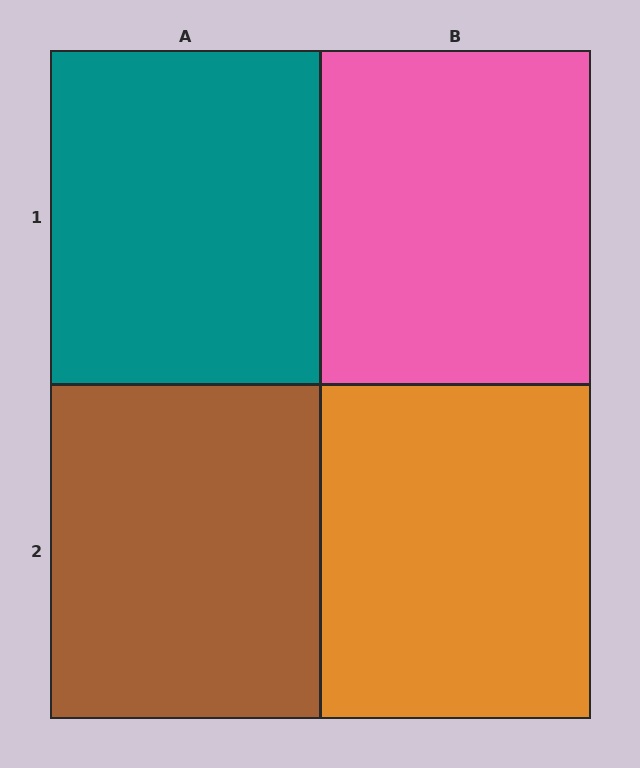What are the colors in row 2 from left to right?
Brown, orange.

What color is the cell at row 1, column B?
Pink.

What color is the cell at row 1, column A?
Teal.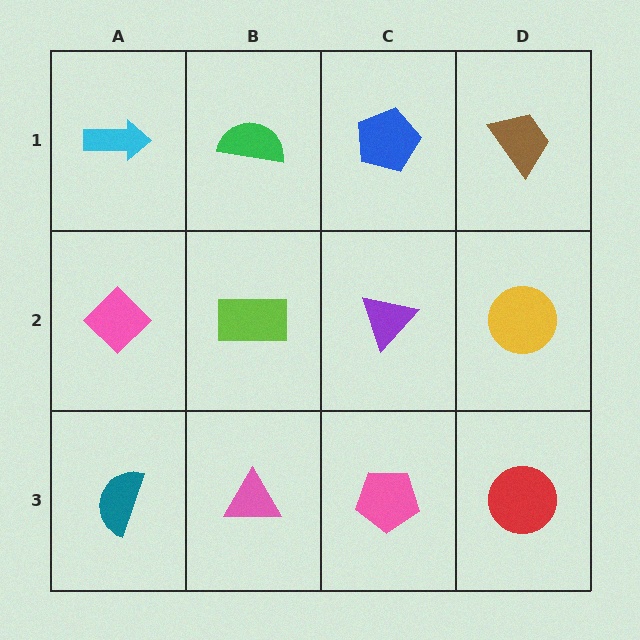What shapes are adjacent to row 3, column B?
A lime rectangle (row 2, column B), a teal semicircle (row 3, column A), a pink pentagon (row 3, column C).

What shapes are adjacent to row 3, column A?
A pink diamond (row 2, column A), a pink triangle (row 3, column B).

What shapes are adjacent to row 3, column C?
A purple triangle (row 2, column C), a pink triangle (row 3, column B), a red circle (row 3, column D).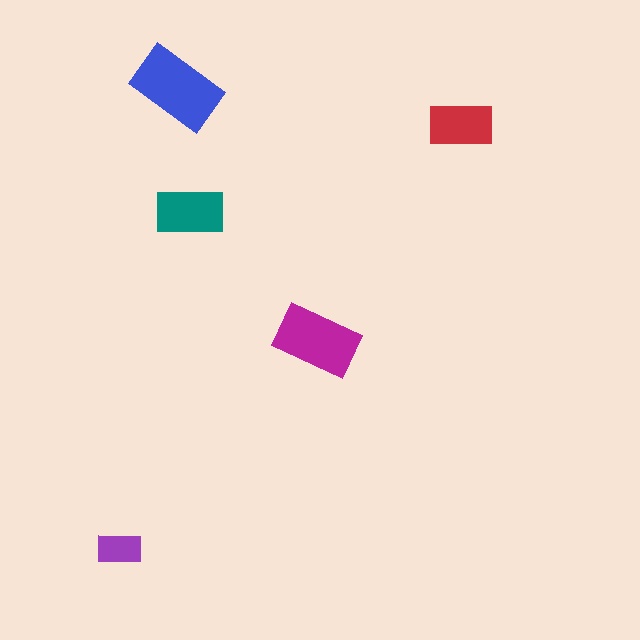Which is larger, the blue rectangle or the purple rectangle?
The blue one.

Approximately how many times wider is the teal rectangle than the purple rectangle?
About 1.5 times wider.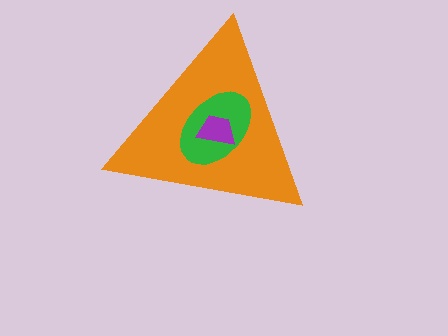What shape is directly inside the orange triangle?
The green ellipse.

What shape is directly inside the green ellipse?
The purple trapezoid.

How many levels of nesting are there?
3.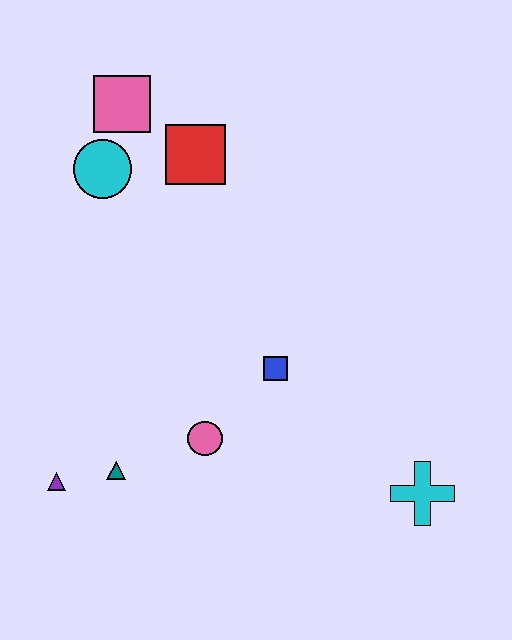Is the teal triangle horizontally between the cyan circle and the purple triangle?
No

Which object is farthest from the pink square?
The cyan cross is farthest from the pink square.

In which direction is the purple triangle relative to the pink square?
The purple triangle is below the pink square.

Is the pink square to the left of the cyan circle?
No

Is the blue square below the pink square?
Yes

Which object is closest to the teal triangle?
The purple triangle is closest to the teal triangle.